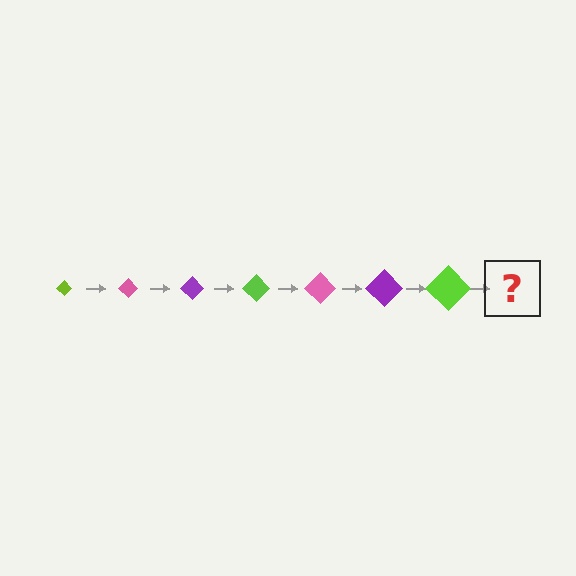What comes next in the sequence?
The next element should be a pink diamond, larger than the previous one.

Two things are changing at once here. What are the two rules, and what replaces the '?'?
The two rules are that the diamond grows larger each step and the color cycles through lime, pink, and purple. The '?' should be a pink diamond, larger than the previous one.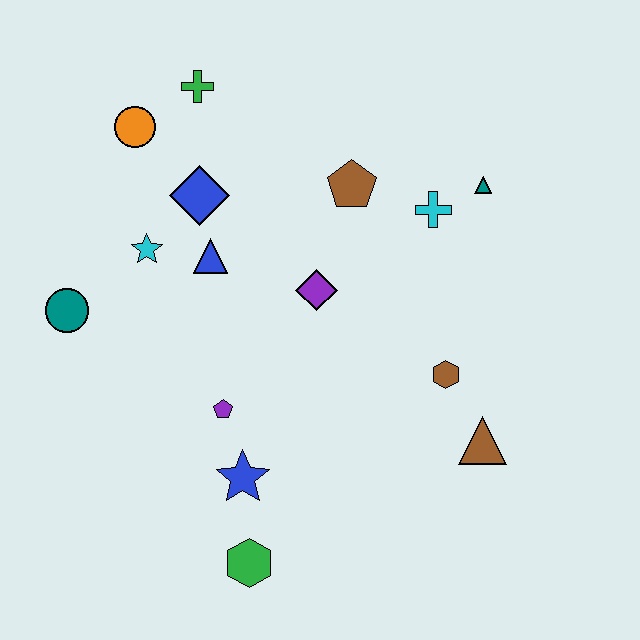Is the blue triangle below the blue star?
No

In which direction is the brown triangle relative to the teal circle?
The brown triangle is to the right of the teal circle.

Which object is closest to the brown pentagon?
The cyan cross is closest to the brown pentagon.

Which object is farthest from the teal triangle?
The green hexagon is farthest from the teal triangle.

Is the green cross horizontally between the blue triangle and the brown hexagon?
No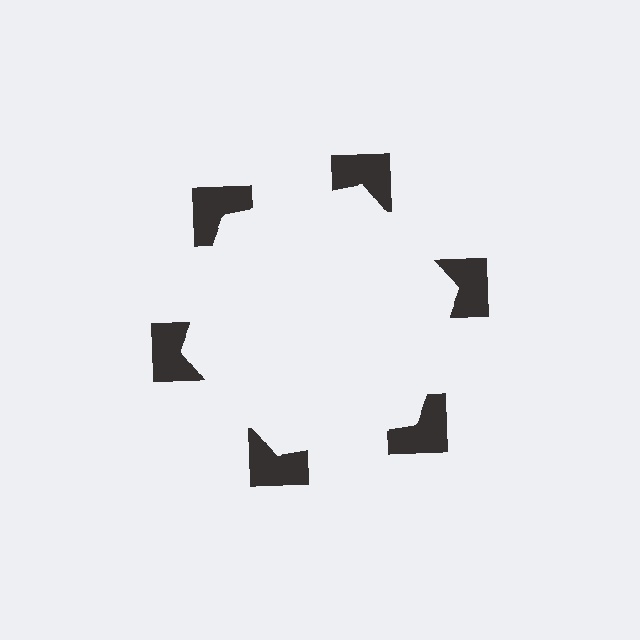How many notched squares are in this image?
There are 6 — one at each vertex of the illusory hexagon.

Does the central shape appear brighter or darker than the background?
It typically appears slightly brighter than the background, even though no actual brightness change is drawn.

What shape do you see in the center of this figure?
An illusory hexagon — its edges are inferred from the aligned wedge cuts in the notched squares, not physically drawn.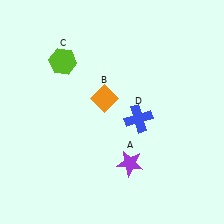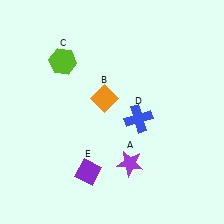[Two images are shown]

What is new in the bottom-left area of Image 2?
A purple diamond (E) was added in the bottom-left area of Image 2.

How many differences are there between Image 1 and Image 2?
There is 1 difference between the two images.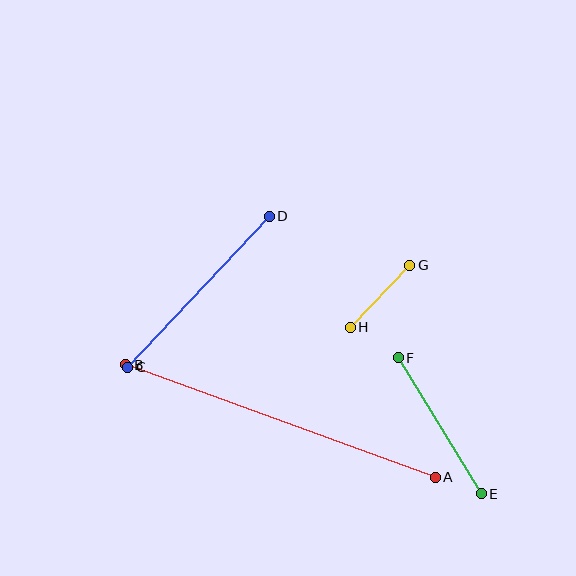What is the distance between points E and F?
The distance is approximately 159 pixels.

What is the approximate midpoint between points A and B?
The midpoint is at approximately (281, 421) pixels.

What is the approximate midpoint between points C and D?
The midpoint is at approximately (199, 292) pixels.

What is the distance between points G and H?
The distance is approximately 86 pixels.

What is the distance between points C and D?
The distance is approximately 207 pixels.